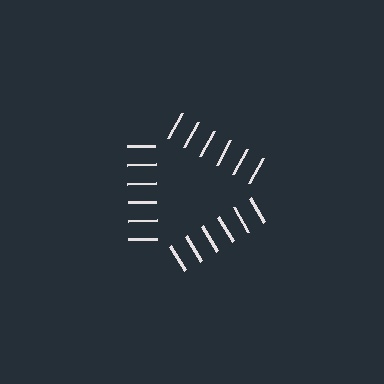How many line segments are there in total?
18 — 6 along each of the 3 edges.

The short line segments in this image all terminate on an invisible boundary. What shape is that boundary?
An illusory triangle — the line segments terminate on its edges but no continuous stroke is drawn.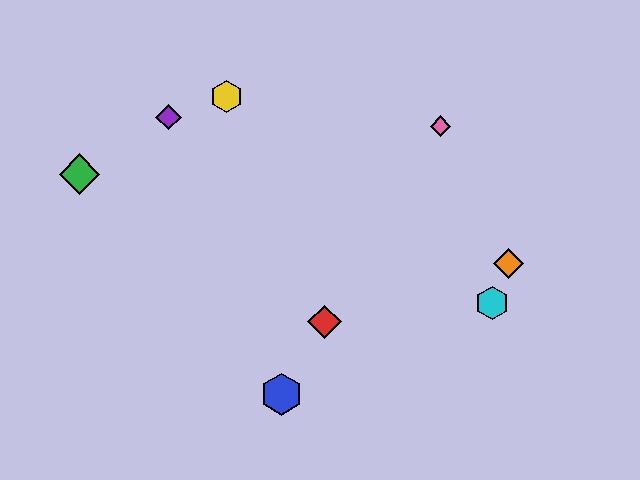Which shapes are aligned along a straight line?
The red diamond, the blue hexagon, the pink diamond are aligned along a straight line.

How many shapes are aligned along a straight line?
3 shapes (the red diamond, the blue hexagon, the pink diamond) are aligned along a straight line.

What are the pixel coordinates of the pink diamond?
The pink diamond is at (440, 126).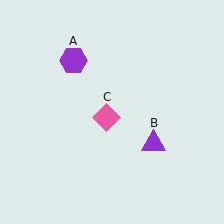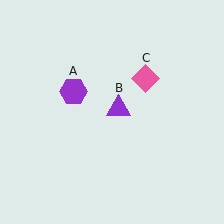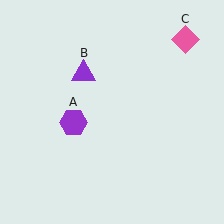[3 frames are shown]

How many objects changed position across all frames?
3 objects changed position: purple hexagon (object A), purple triangle (object B), pink diamond (object C).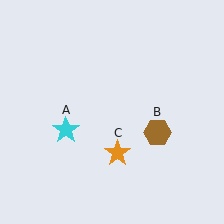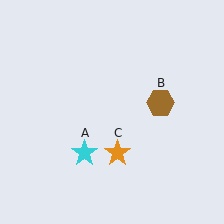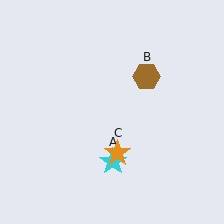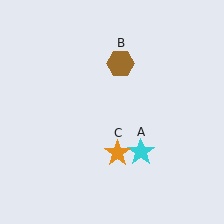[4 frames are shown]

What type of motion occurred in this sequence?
The cyan star (object A), brown hexagon (object B) rotated counterclockwise around the center of the scene.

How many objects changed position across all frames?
2 objects changed position: cyan star (object A), brown hexagon (object B).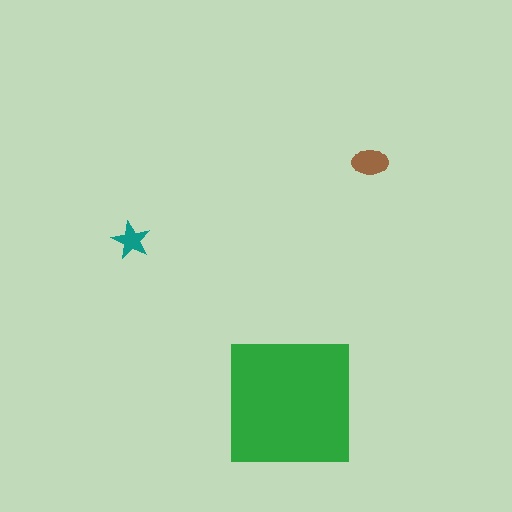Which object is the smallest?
The teal star.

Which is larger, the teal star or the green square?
The green square.